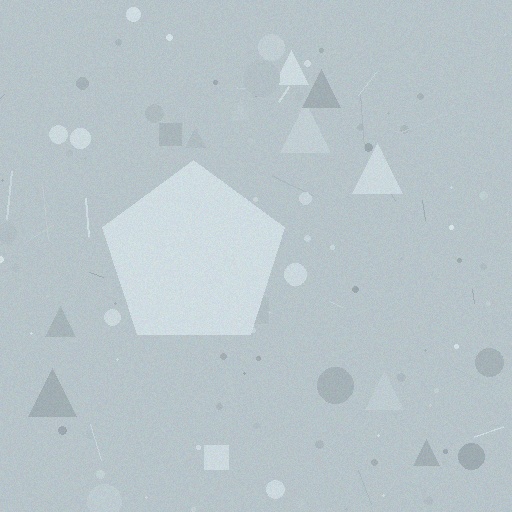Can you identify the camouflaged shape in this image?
The camouflaged shape is a pentagon.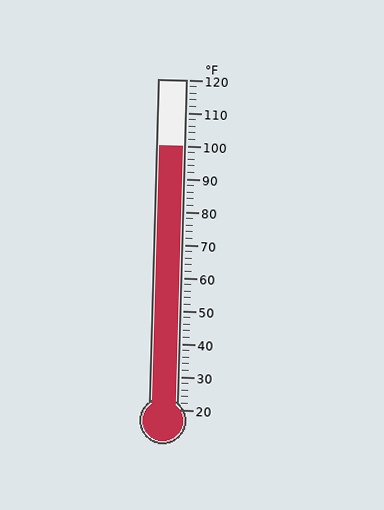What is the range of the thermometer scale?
The thermometer scale ranges from 20°F to 120°F.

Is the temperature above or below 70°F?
The temperature is above 70°F.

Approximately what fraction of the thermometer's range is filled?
The thermometer is filled to approximately 80% of its range.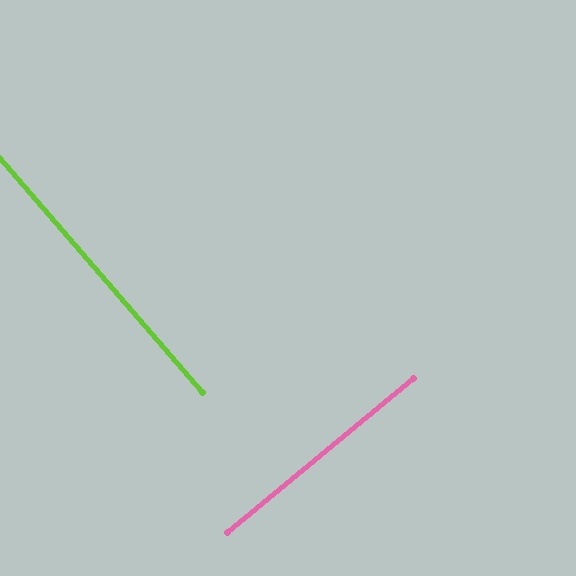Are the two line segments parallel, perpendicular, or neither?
Perpendicular — they meet at approximately 89°.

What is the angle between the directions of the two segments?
Approximately 89 degrees.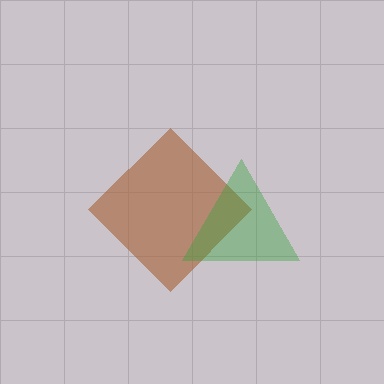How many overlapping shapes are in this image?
There are 2 overlapping shapes in the image.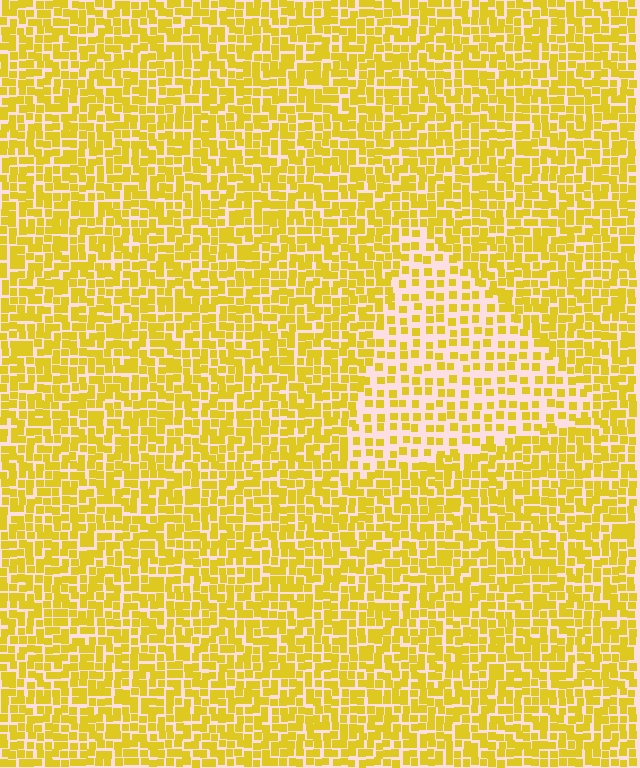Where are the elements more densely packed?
The elements are more densely packed outside the triangle boundary.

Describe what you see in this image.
The image contains small yellow elements arranged at two different densities. A triangle-shaped region is visible where the elements are less densely packed than the surrounding area.